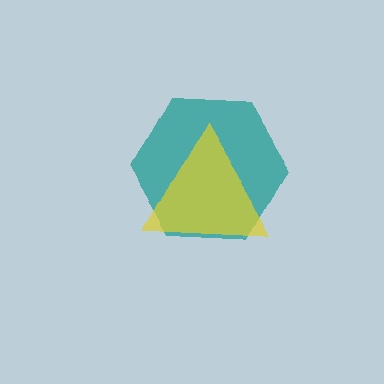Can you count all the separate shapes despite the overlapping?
Yes, there are 2 separate shapes.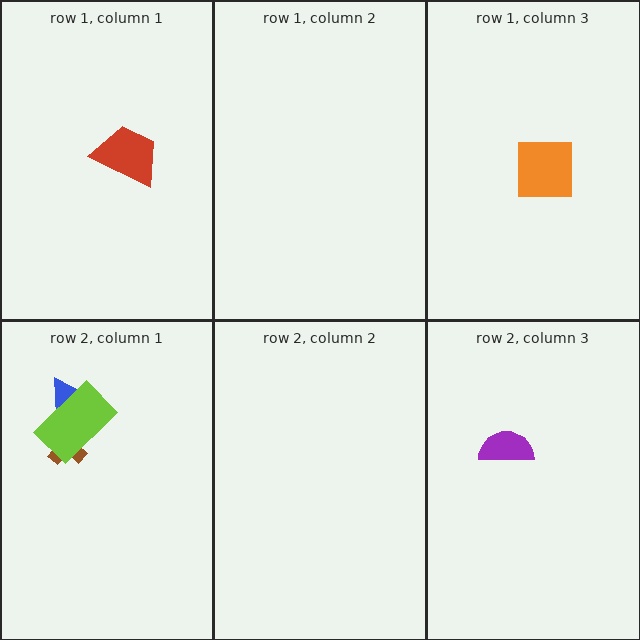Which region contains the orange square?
The row 1, column 3 region.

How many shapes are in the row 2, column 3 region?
1.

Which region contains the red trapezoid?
The row 1, column 1 region.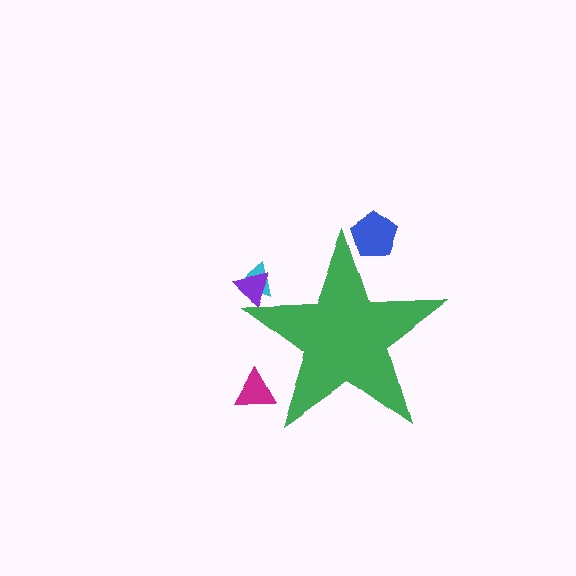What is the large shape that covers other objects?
A green star.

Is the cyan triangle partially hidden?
Yes, the cyan triangle is partially hidden behind the green star.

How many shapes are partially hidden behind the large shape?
4 shapes are partially hidden.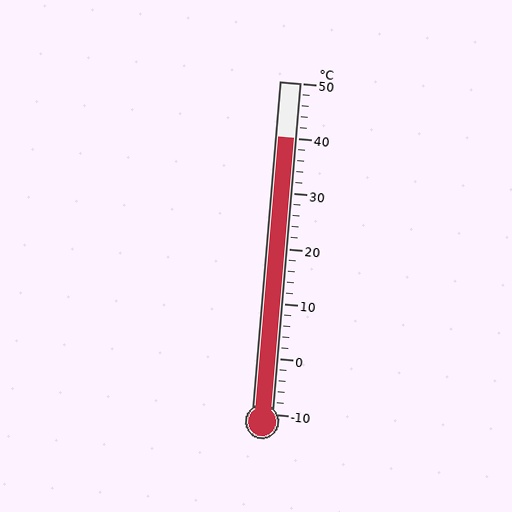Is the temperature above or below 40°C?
The temperature is at 40°C.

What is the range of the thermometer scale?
The thermometer scale ranges from -10°C to 50°C.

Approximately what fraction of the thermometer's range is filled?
The thermometer is filled to approximately 85% of its range.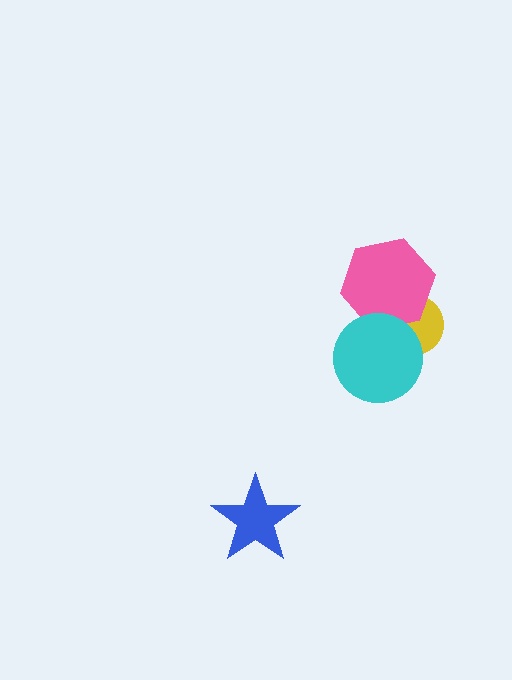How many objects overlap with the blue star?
0 objects overlap with the blue star.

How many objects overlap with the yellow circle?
2 objects overlap with the yellow circle.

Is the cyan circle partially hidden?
No, no other shape covers it.